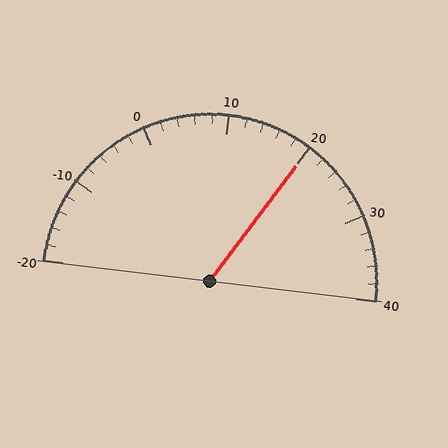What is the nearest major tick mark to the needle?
The nearest major tick mark is 20.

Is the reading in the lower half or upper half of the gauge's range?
The reading is in the upper half of the range (-20 to 40).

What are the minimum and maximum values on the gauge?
The gauge ranges from -20 to 40.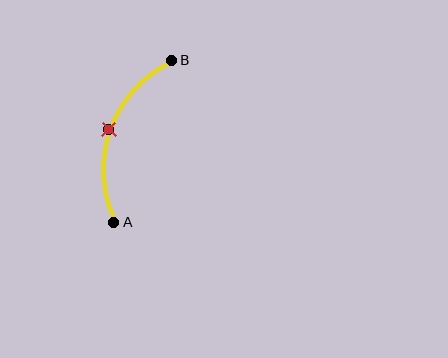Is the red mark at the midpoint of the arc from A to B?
Yes. The red mark lies on the arc at equal arc-length from both A and B — it is the arc midpoint.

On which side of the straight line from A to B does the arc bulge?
The arc bulges to the left of the straight line connecting A and B.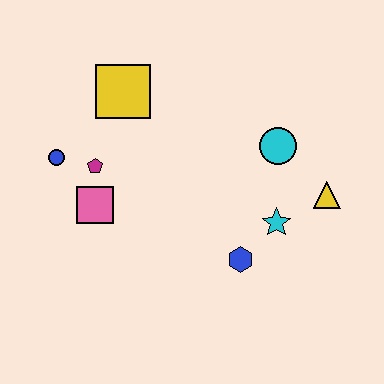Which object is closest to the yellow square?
The magenta pentagon is closest to the yellow square.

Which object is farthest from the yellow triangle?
The blue circle is farthest from the yellow triangle.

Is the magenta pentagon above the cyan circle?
No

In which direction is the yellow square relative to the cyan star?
The yellow square is to the left of the cyan star.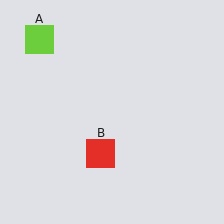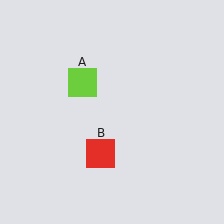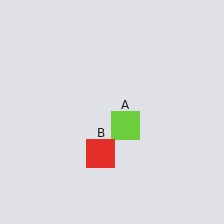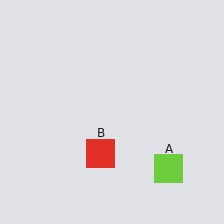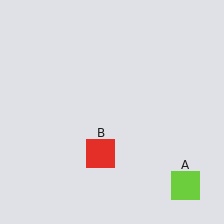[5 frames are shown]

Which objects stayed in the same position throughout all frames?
Red square (object B) remained stationary.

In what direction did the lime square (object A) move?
The lime square (object A) moved down and to the right.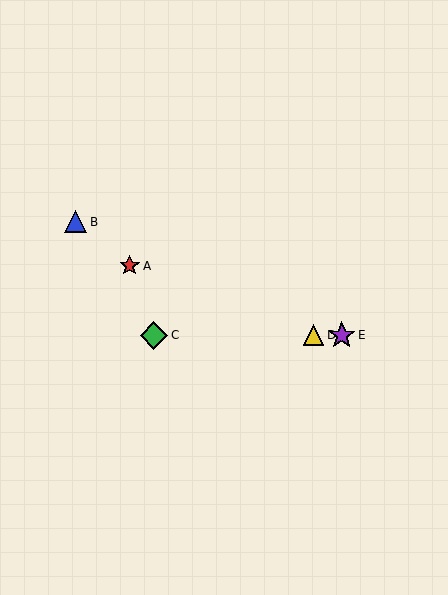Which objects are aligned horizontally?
Objects C, D, E are aligned horizontally.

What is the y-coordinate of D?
Object D is at y≈335.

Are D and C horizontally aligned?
Yes, both are at y≈335.